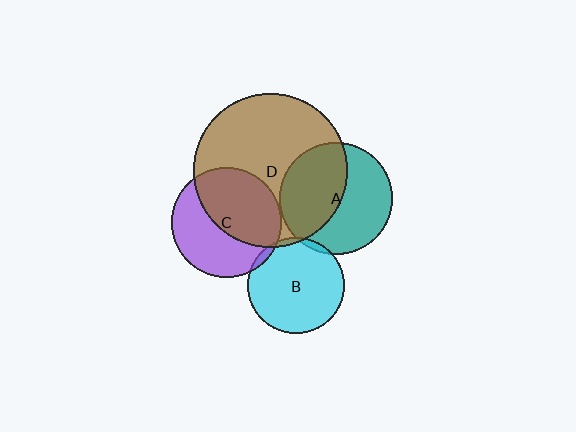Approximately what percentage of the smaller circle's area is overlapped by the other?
Approximately 50%.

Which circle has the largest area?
Circle D (brown).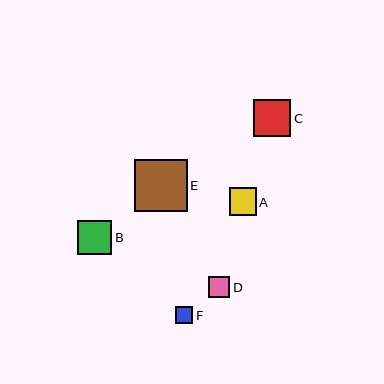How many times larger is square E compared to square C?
Square E is approximately 1.4 times the size of square C.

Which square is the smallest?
Square F is the smallest with a size of approximately 17 pixels.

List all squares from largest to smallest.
From largest to smallest: E, C, B, A, D, F.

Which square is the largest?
Square E is the largest with a size of approximately 52 pixels.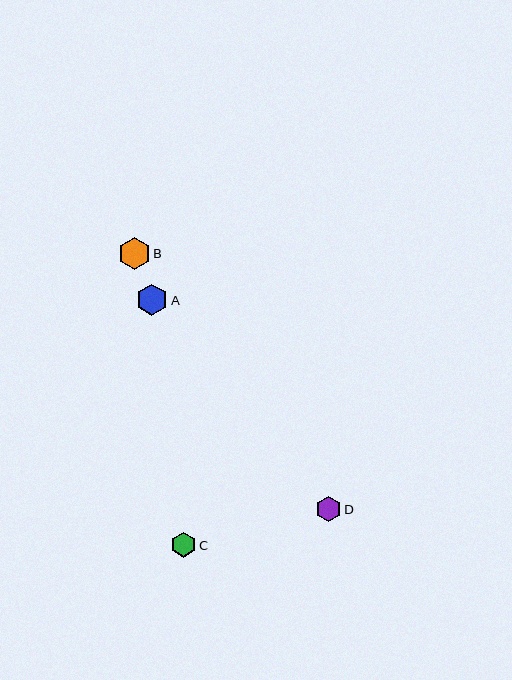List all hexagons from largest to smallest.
From largest to smallest: B, A, D, C.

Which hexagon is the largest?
Hexagon B is the largest with a size of approximately 32 pixels.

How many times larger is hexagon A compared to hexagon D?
Hexagon A is approximately 1.3 times the size of hexagon D.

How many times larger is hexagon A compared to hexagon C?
Hexagon A is approximately 1.3 times the size of hexagon C.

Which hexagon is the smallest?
Hexagon C is the smallest with a size of approximately 25 pixels.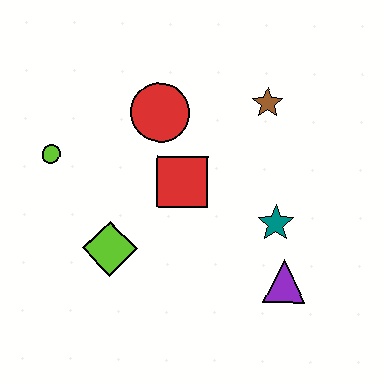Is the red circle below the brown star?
Yes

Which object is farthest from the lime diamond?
The brown star is farthest from the lime diamond.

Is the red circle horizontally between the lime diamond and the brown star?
Yes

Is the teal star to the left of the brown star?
No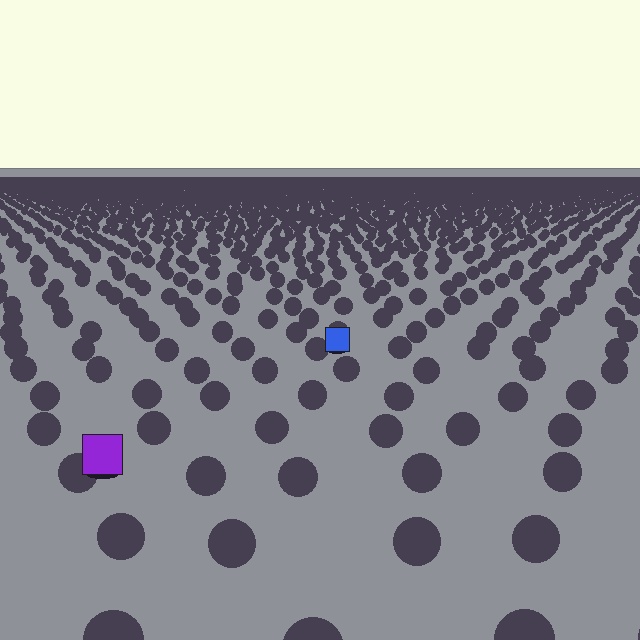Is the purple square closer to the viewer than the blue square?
Yes. The purple square is closer — you can tell from the texture gradient: the ground texture is coarser near it.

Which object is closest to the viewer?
The purple square is closest. The texture marks near it are larger and more spread out.